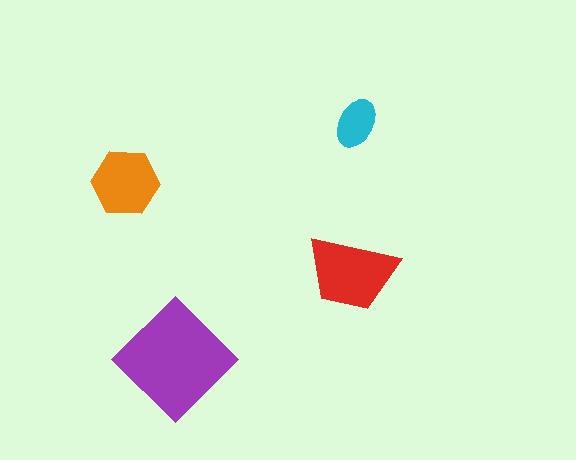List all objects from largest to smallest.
The purple diamond, the red trapezoid, the orange hexagon, the cyan ellipse.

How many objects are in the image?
There are 4 objects in the image.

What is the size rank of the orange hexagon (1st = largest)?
3rd.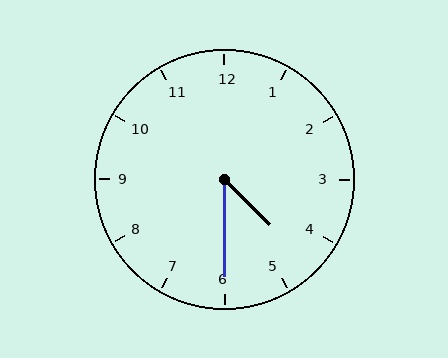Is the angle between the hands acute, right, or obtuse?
It is acute.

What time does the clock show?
4:30.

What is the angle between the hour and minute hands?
Approximately 45 degrees.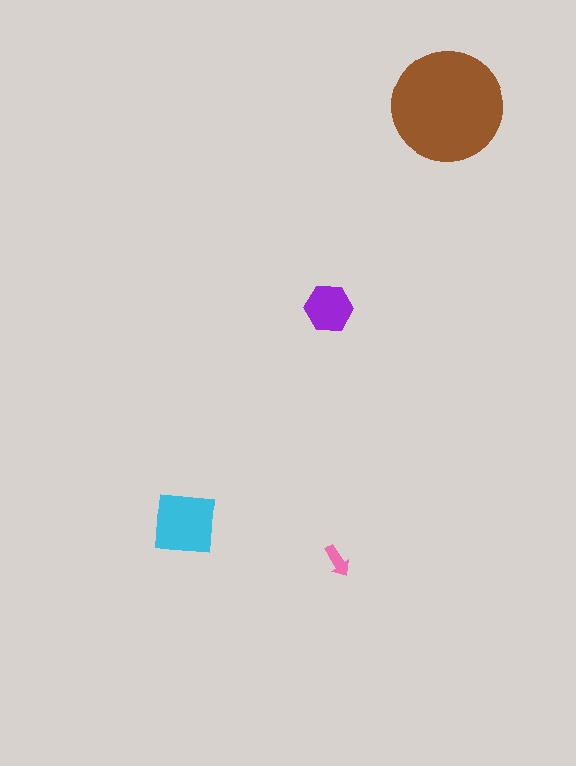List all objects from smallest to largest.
The pink arrow, the purple hexagon, the cyan square, the brown circle.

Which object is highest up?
The brown circle is topmost.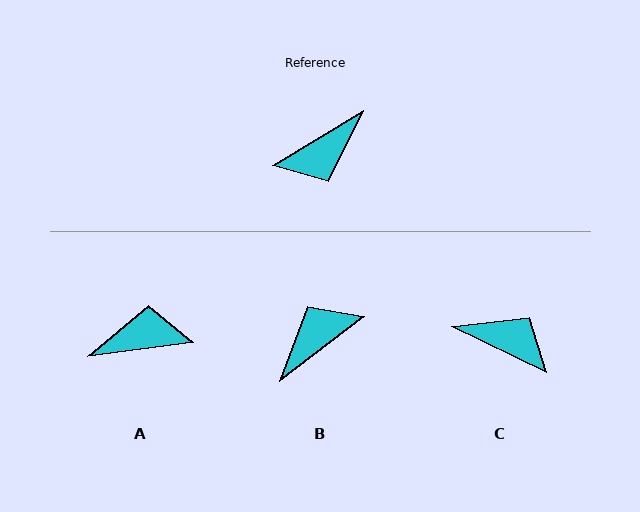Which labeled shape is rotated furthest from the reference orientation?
B, about 174 degrees away.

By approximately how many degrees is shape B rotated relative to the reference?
Approximately 174 degrees clockwise.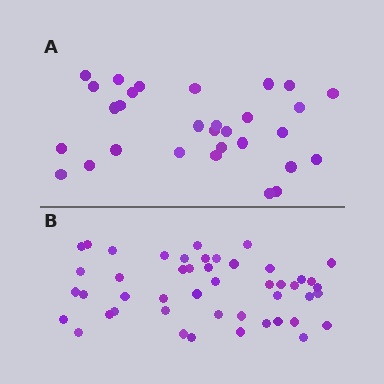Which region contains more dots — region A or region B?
Region B (the bottom region) has more dots.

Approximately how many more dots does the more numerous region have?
Region B has approximately 15 more dots than region A.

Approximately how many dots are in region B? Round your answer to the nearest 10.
About 50 dots. (The exact count is 47, which rounds to 50.)